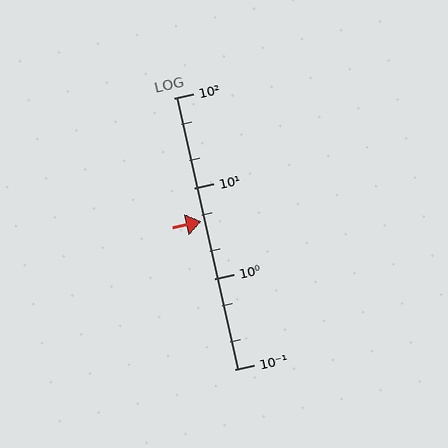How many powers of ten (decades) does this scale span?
The scale spans 3 decades, from 0.1 to 100.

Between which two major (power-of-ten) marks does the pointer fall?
The pointer is between 1 and 10.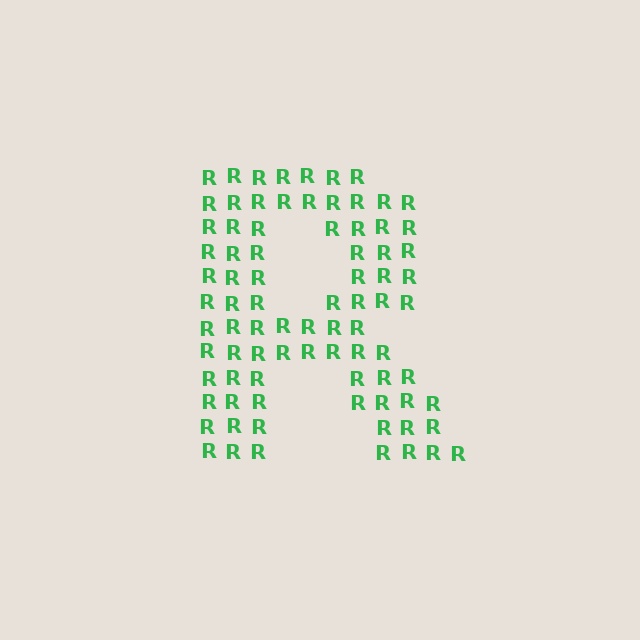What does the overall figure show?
The overall figure shows the letter R.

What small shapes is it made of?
It is made of small letter R's.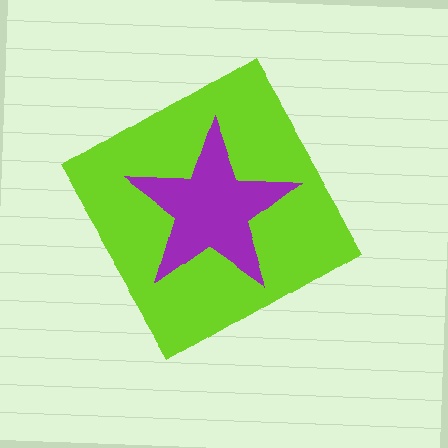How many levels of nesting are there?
2.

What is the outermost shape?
The lime diamond.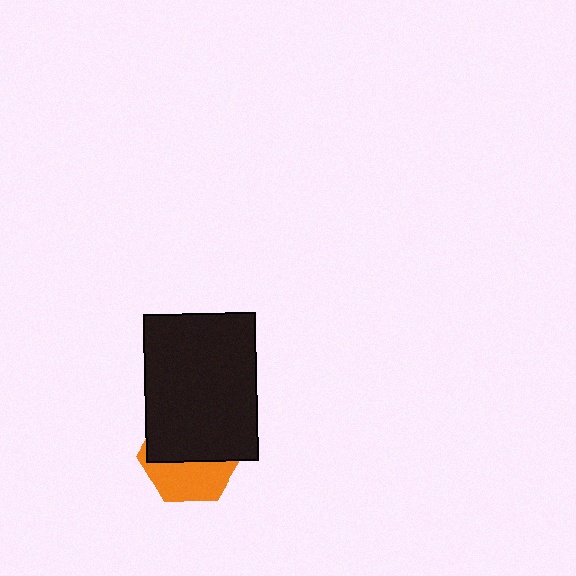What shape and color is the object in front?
The object in front is a black rectangle.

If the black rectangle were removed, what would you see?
You would see the complete orange hexagon.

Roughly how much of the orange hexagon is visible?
A small part of it is visible (roughly 42%).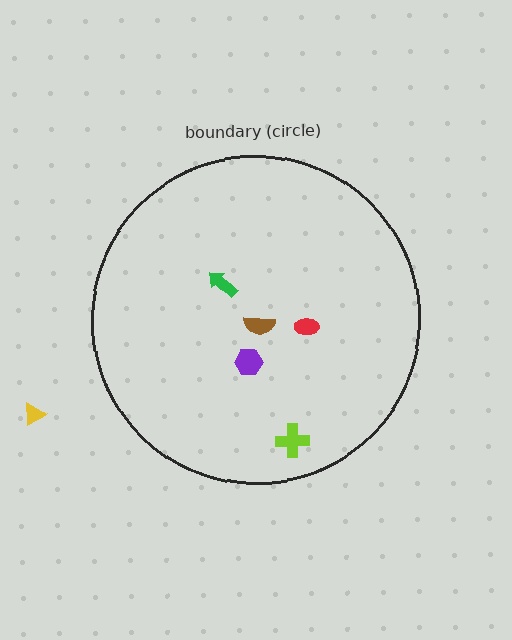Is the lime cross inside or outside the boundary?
Inside.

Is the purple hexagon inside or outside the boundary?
Inside.